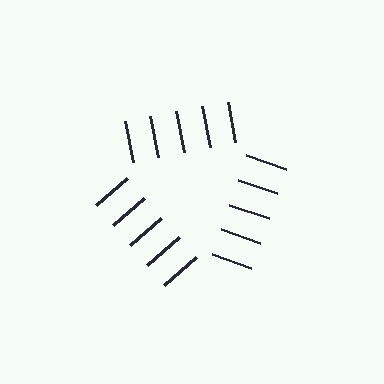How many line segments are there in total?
15 — 5 along each of the 3 edges.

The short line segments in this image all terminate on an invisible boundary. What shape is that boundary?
An illusory triangle — the line segments terminate on its edges but no continuous stroke is drawn.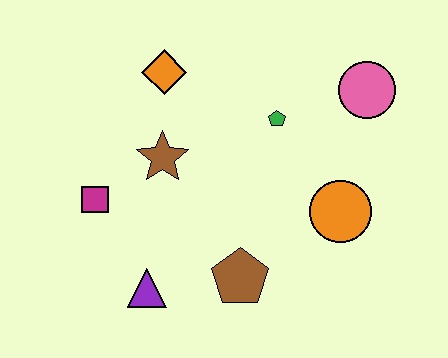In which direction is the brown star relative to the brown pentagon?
The brown star is above the brown pentagon.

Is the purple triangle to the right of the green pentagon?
No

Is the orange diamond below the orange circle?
No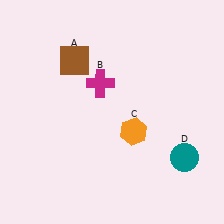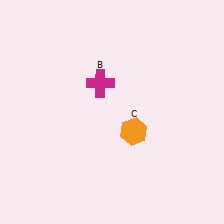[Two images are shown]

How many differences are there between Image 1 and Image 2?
There are 2 differences between the two images.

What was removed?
The brown square (A), the teal circle (D) were removed in Image 2.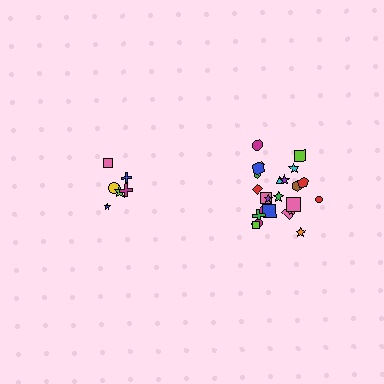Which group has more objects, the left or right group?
The right group.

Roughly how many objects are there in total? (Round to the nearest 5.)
Roughly 30 objects in total.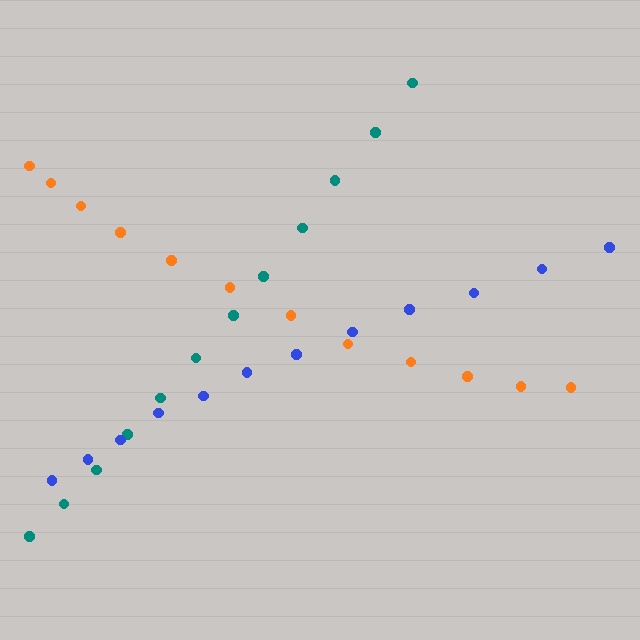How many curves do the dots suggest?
There are 3 distinct paths.